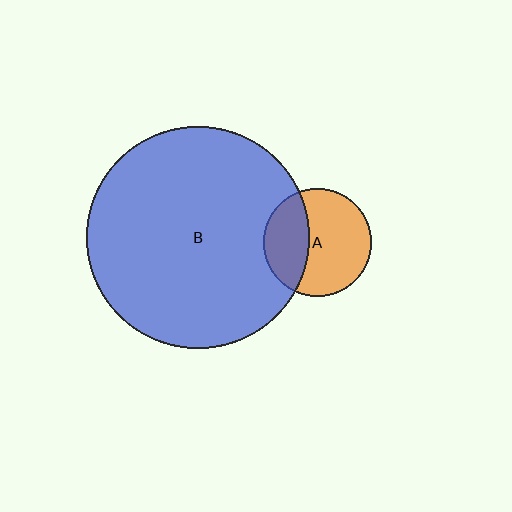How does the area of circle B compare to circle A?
Approximately 4.2 times.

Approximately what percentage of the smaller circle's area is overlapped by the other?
Approximately 35%.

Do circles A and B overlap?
Yes.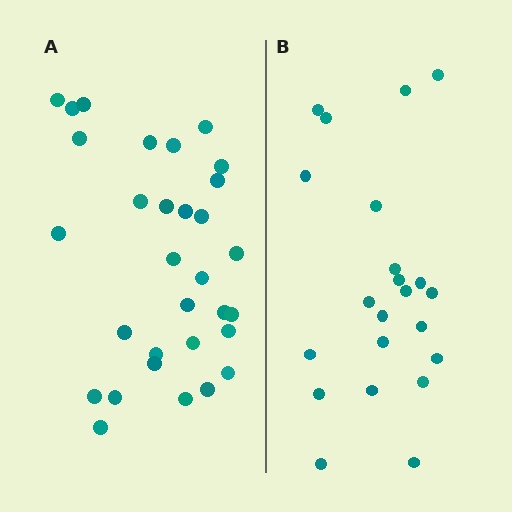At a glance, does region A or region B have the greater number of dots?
Region A (the left region) has more dots.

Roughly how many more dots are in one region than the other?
Region A has roughly 8 or so more dots than region B.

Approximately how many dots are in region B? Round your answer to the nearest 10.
About 20 dots. (The exact count is 22, which rounds to 20.)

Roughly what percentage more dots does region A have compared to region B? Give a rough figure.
About 40% more.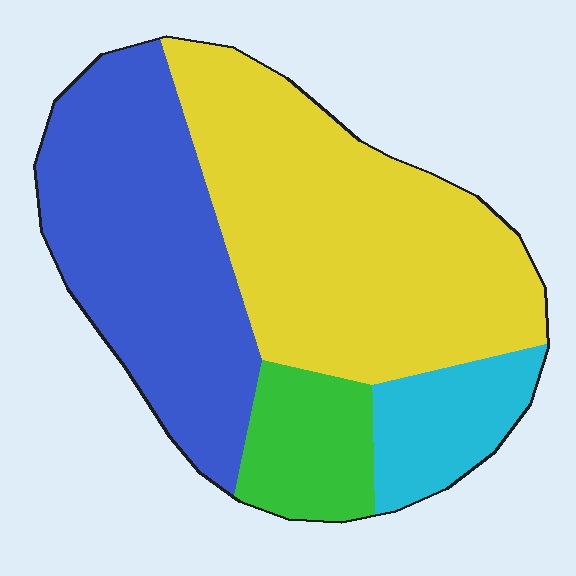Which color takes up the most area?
Yellow, at roughly 45%.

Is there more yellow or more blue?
Yellow.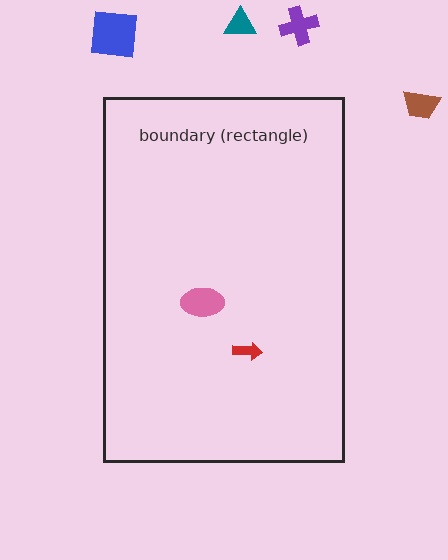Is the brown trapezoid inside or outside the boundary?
Outside.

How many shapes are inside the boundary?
2 inside, 4 outside.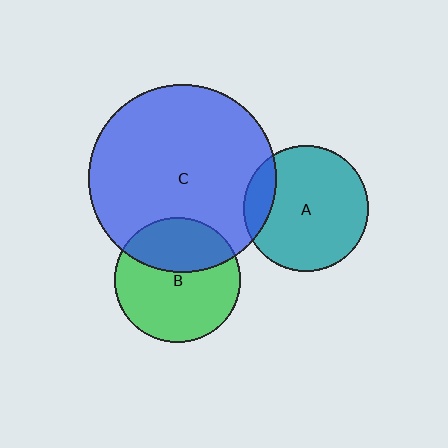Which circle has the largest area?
Circle C (blue).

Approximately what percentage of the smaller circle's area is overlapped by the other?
Approximately 35%.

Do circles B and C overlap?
Yes.